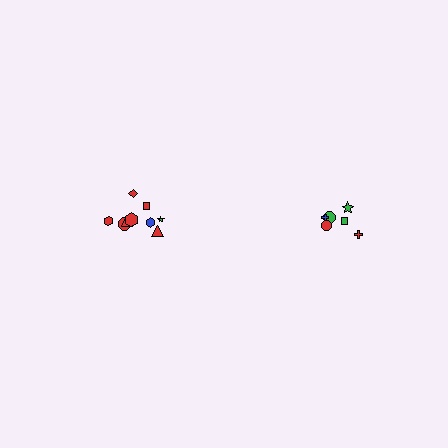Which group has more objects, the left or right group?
The left group.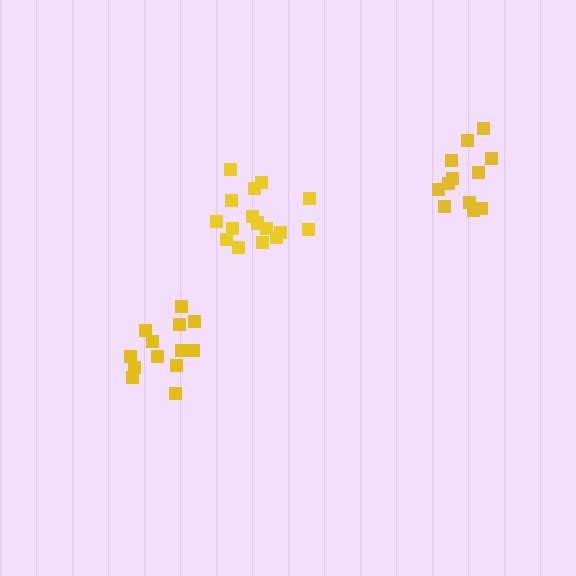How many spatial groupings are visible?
There are 3 spatial groupings.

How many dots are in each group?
Group 1: 13 dots, Group 2: 12 dots, Group 3: 16 dots (41 total).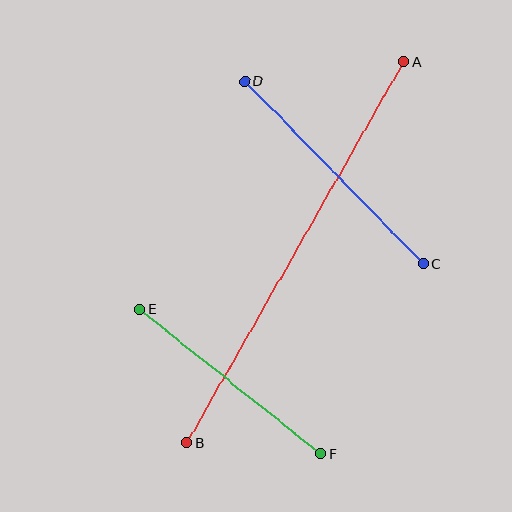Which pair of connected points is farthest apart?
Points A and B are farthest apart.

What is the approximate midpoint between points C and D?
The midpoint is at approximately (334, 172) pixels.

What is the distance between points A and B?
The distance is approximately 438 pixels.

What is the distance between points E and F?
The distance is approximately 232 pixels.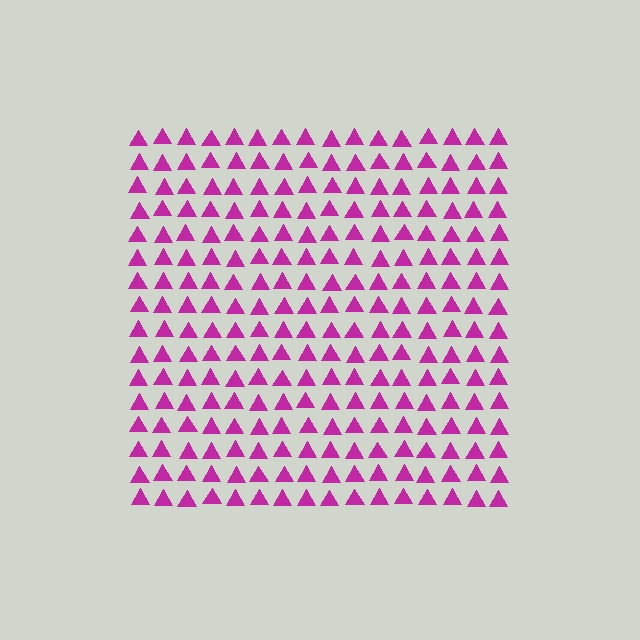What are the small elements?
The small elements are triangles.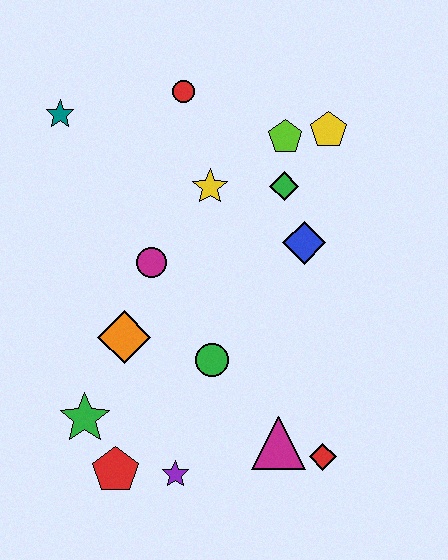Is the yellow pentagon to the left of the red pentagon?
No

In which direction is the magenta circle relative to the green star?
The magenta circle is above the green star.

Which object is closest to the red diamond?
The magenta triangle is closest to the red diamond.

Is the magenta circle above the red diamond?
Yes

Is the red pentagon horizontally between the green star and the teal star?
No